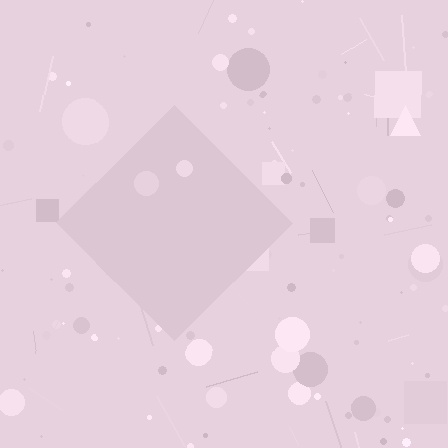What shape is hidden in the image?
A diamond is hidden in the image.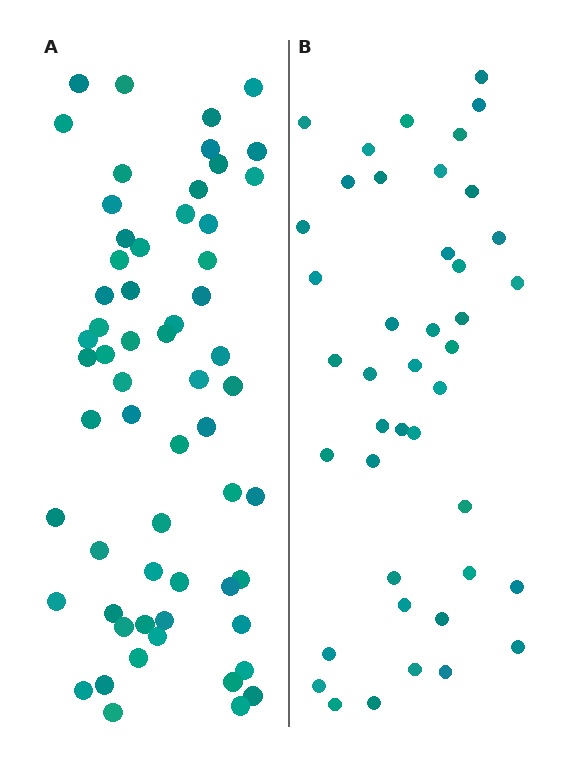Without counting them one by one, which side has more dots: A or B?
Region A (the left region) has more dots.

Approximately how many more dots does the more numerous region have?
Region A has approximately 20 more dots than region B.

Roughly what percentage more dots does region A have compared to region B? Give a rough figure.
About 45% more.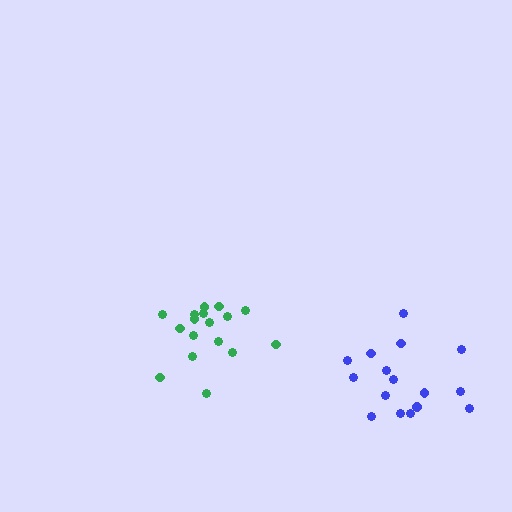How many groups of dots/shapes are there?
There are 2 groups.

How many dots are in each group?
Group 1: 16 dots, Group 2: 17 dots (33 total).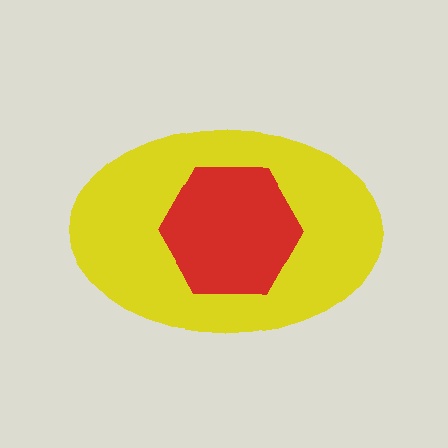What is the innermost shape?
The red hexagon.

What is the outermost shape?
The yellow ellipse.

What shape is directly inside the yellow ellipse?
The red hexagon.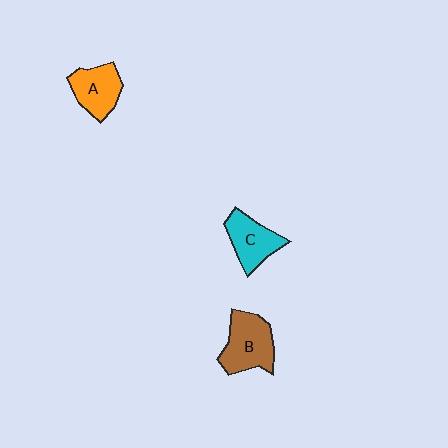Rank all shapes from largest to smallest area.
From largest to smallest: B (brown), A (orange), C (cyan).